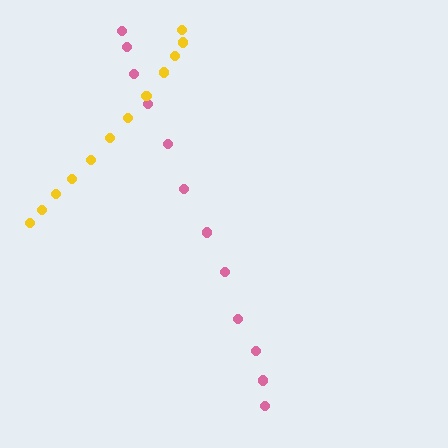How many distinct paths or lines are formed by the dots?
There are 2 distinct paths.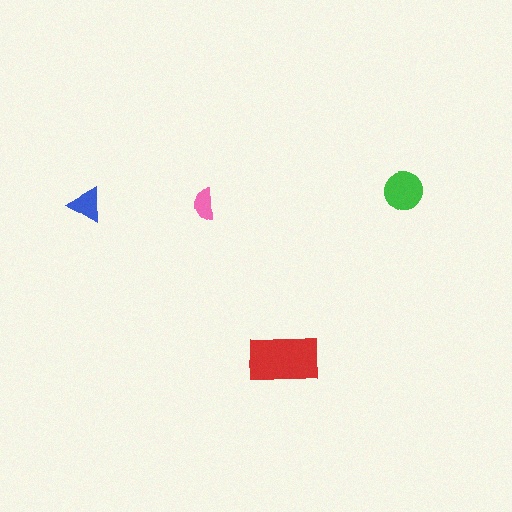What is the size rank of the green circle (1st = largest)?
2nd.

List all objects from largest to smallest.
The red rectangle, the green circle, the blue triangle, the pink semicircle.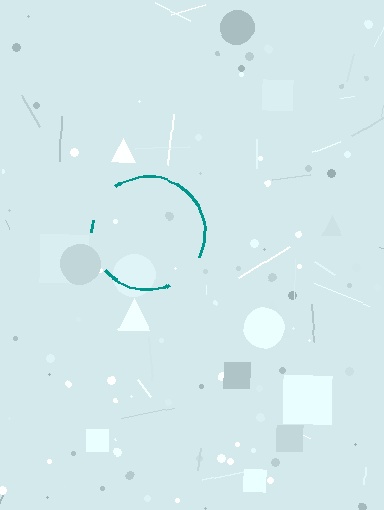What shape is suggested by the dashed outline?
The dashed outline suggests a circle.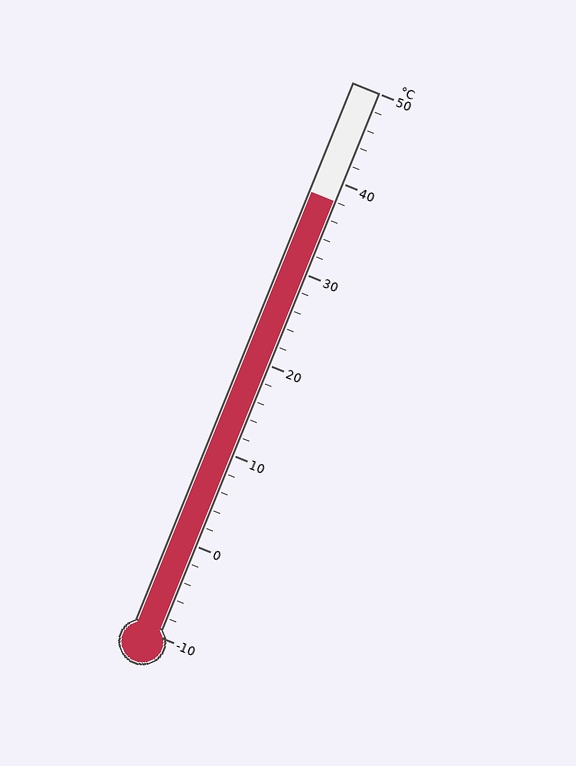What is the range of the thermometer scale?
The thermometer scale ranges from -10°C to 50°C.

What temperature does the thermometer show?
The thermometer shows approximately 38°C.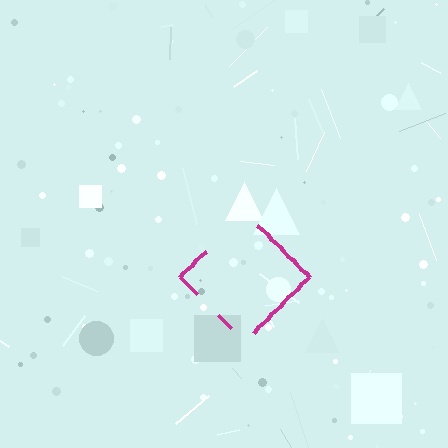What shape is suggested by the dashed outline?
The dashed outline suggests a diamond.